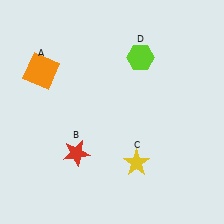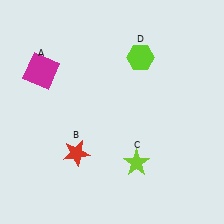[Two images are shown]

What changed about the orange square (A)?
In Image 1, A is orange. In Image 2, it changed to magenta.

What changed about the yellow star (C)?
In Image 1, C is yellow. In Image 2, it changed to lime.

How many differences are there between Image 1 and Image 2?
There are 2 differences between the two images.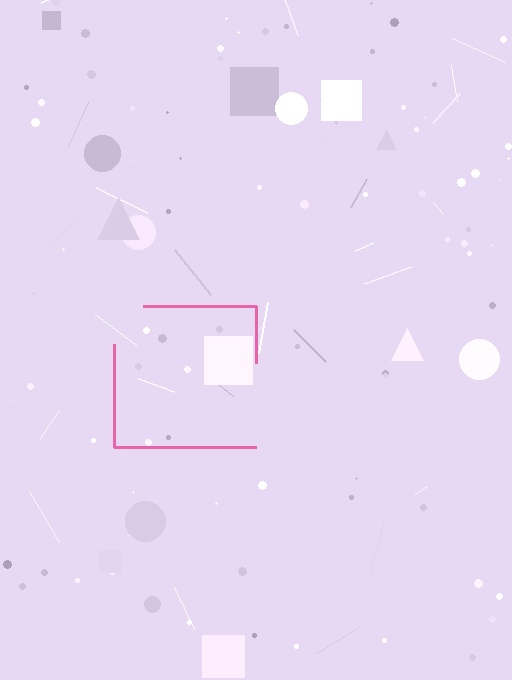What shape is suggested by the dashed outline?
The dashed outline suggests a square.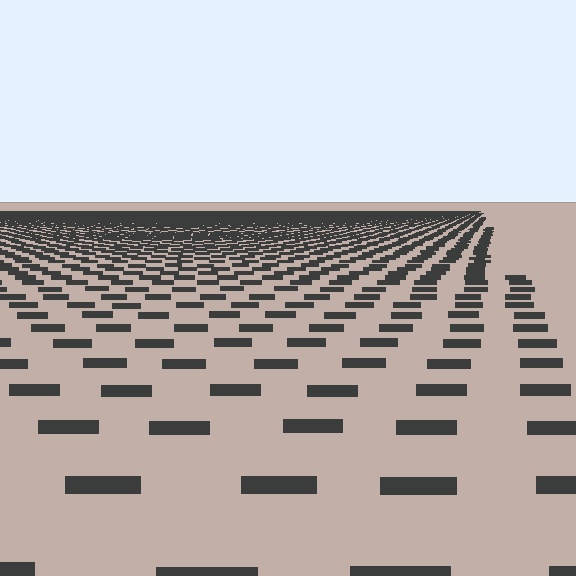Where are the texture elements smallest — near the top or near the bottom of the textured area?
Near the top.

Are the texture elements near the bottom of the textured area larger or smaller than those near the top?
Larger. Near the bottom, elements are closer to the viewer and appear at a bigger on-screen size.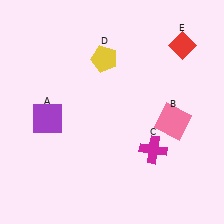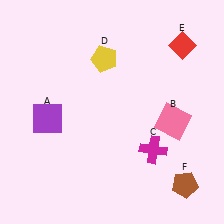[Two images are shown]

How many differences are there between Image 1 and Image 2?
There is 1 difference between the two images.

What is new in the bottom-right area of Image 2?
A brown pentagon (F) was added in the bottom-right area of Image 2.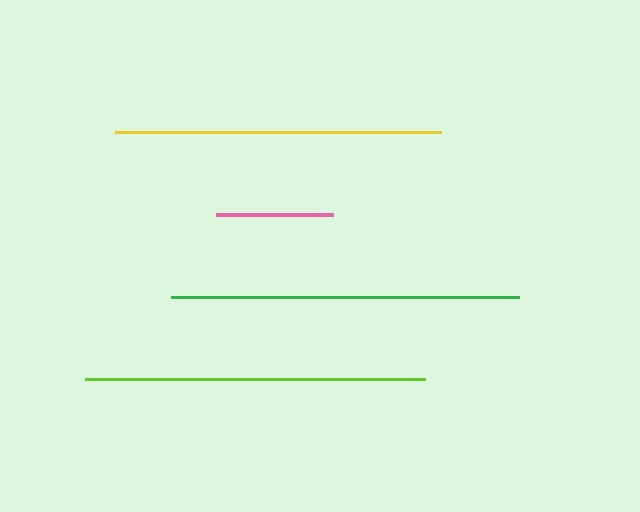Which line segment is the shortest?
The pink line is the shortest at approximately 116 pixels.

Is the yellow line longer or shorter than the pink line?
The yellow line is longer than the pink line.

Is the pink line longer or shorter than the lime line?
The lime line is longer than the pink line.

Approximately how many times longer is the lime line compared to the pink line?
The lime line is approximately 2.9 times the length of the pink line.